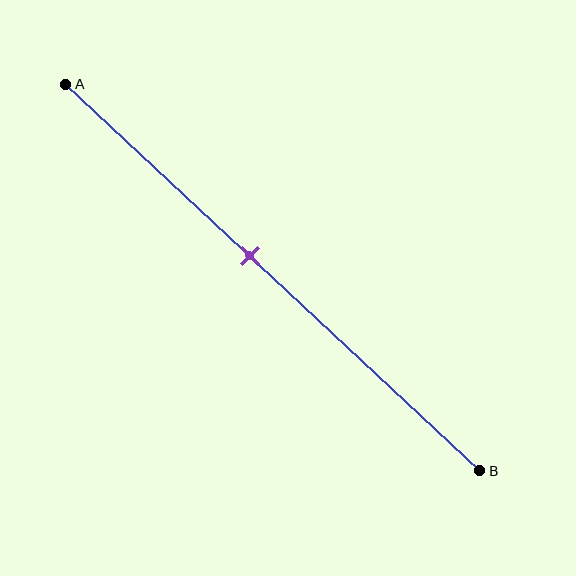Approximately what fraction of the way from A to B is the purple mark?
The purple mark is approximately 45% of the way from A to B.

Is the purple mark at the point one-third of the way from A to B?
No, the mark is at about 45% from A, not at the 33% one-third point.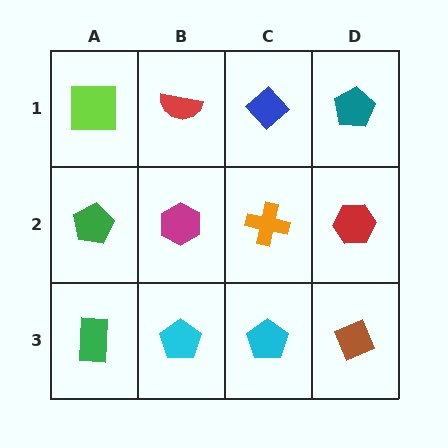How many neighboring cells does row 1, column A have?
2.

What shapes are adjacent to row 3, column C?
An orange cross (row 2, column C), a cyan pentagon (row 3, column B), a brown diamond (row 3, column D).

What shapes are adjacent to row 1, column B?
A magenta hexagon (row 2, column B), a lime square (row 1, column A), a blue diamond (row 1, column C).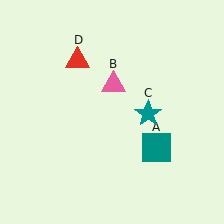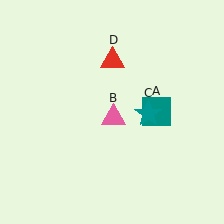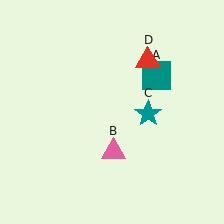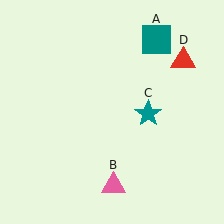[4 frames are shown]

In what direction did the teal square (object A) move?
The teal square (object A) moved up.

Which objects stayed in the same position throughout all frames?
Teal star (object C) remained stationary.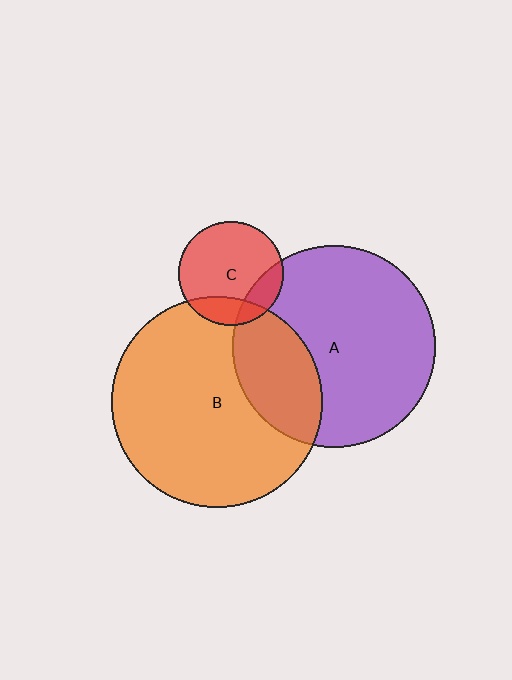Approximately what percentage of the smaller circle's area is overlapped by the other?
Approximately 20%.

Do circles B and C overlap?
Yes.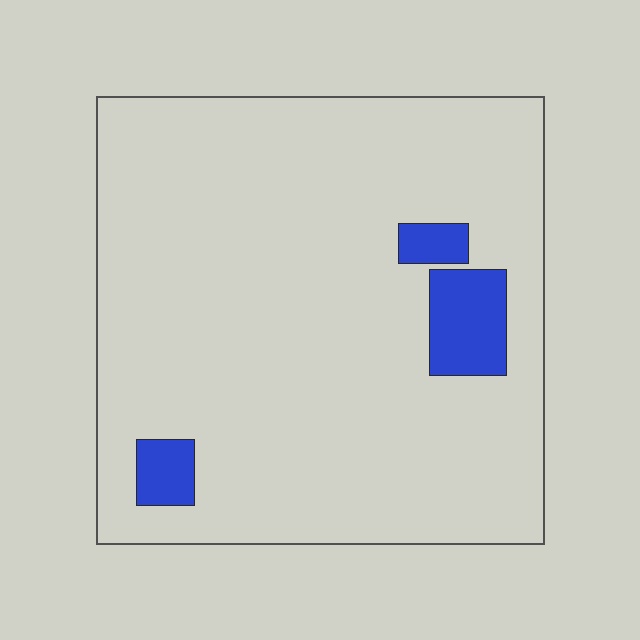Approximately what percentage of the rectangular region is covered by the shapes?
Approximately 10%.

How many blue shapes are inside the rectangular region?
3.